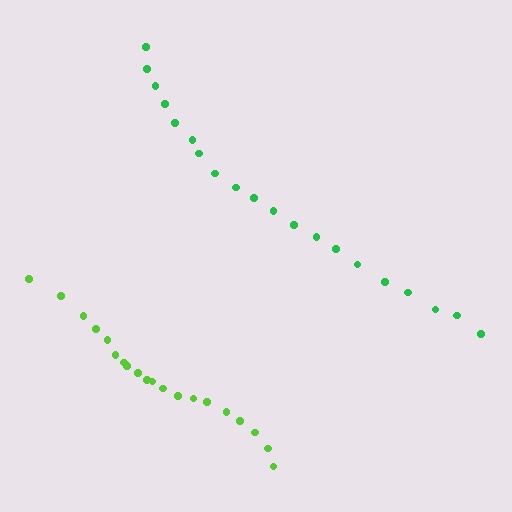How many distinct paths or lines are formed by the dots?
There are 2 distinct paths.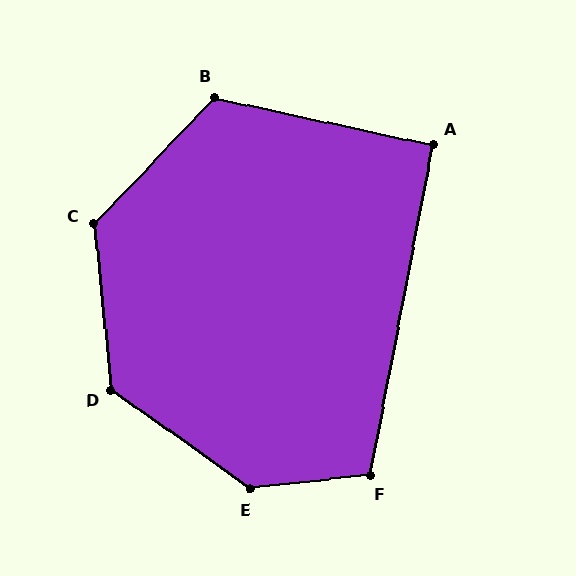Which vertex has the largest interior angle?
E, at approximately 138 degrees.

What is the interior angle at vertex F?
Approximately 107 degrees (obtuse).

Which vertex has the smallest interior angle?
A, at approximately 91 degrees.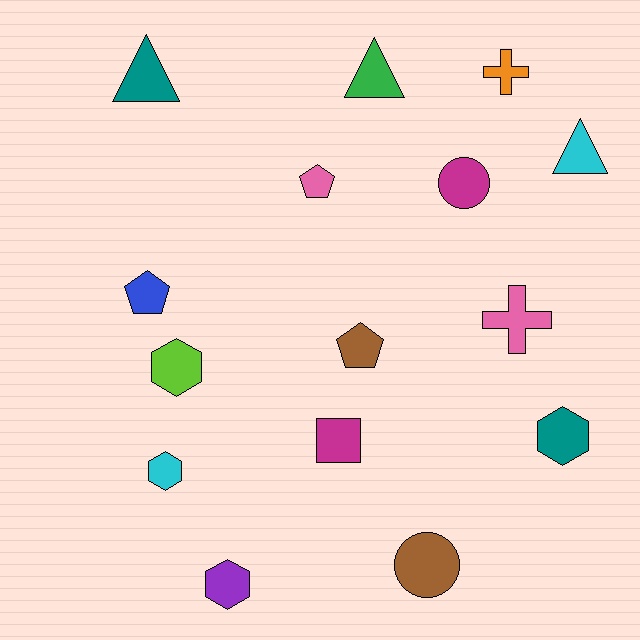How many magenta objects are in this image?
There are 2 magenta objects.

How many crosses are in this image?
There are 2 crosses.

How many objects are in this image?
There are 15 objects.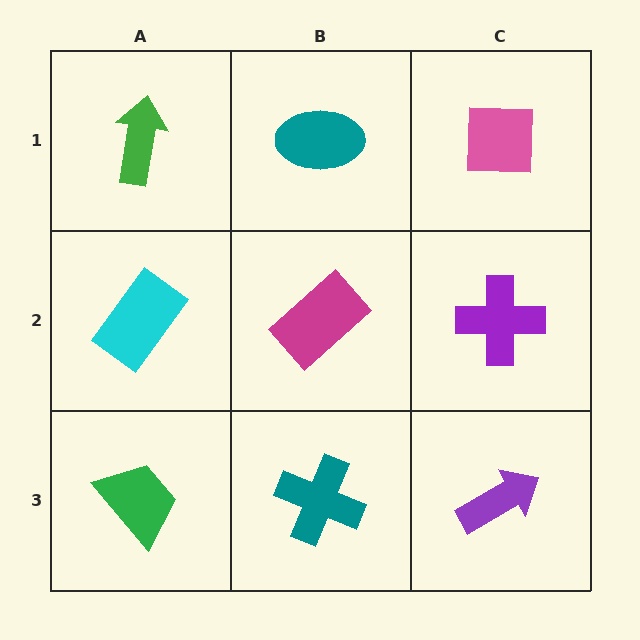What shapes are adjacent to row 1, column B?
A magenta rectangle (row 2, column B), a green arrow (row 1, column A), a pink square (row 1, column C).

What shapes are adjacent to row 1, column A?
A cyan rectangle (row 2, column A), a teal ellipse (row 1, column B).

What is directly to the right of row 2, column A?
A magenta rectangle.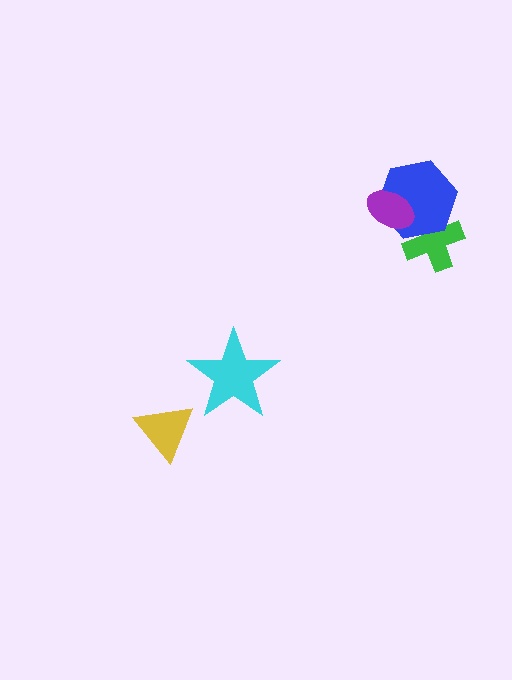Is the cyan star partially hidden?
No, no other shape covers it.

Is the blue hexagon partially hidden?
Yes, it is partially covered by another shape.